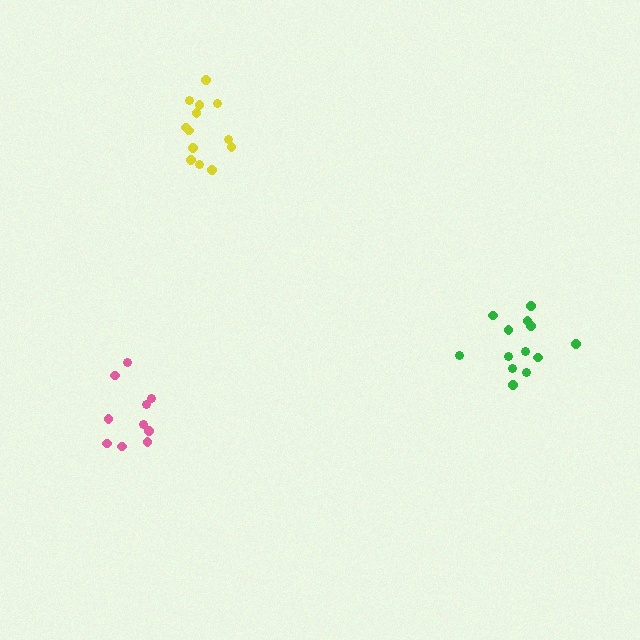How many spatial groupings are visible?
There are 3 spatial groupings.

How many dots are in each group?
Group 1: 13 dots, Group 2: 13 dots, Group 3: 10 dots (36 total).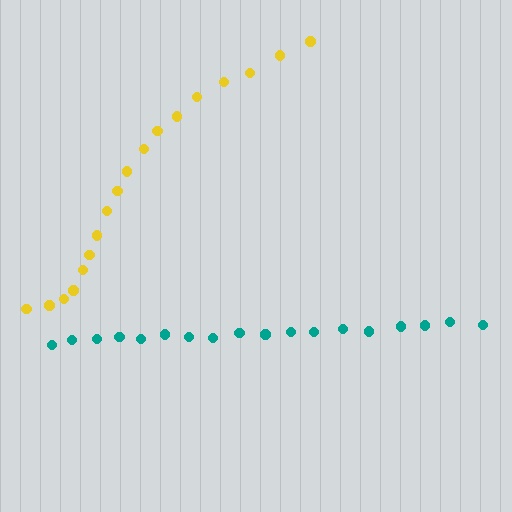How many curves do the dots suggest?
There are 2 distinct paths.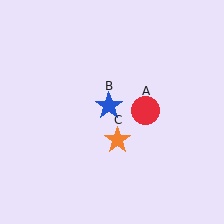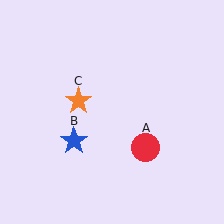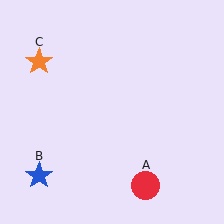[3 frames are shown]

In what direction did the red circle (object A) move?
The red circle (object A) moved down.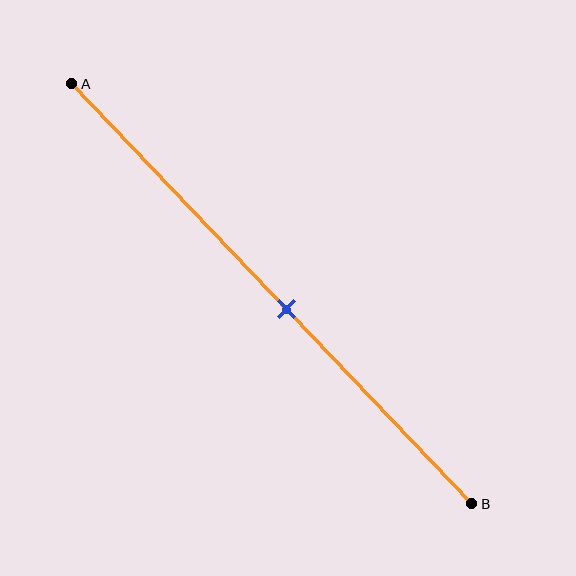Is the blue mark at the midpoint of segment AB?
No, the mark is at about 55% from A, not at the 50% midpoint.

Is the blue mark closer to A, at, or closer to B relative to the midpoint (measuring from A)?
The blue mark is closer to point B than the midpoint of segment AB.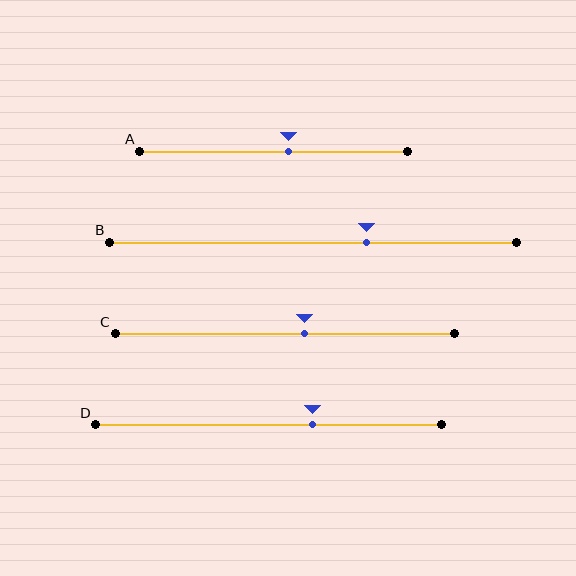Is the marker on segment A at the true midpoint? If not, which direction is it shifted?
No, the marker on segment A is shifted to the right by about 6% of the segment length.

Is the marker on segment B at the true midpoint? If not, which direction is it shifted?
No, the marker on segment B is shifted to the right by about 13% of the segment length.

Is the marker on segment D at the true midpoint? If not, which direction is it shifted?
No, the marker on segment D is shifted to the right by about 13% of the segment length.